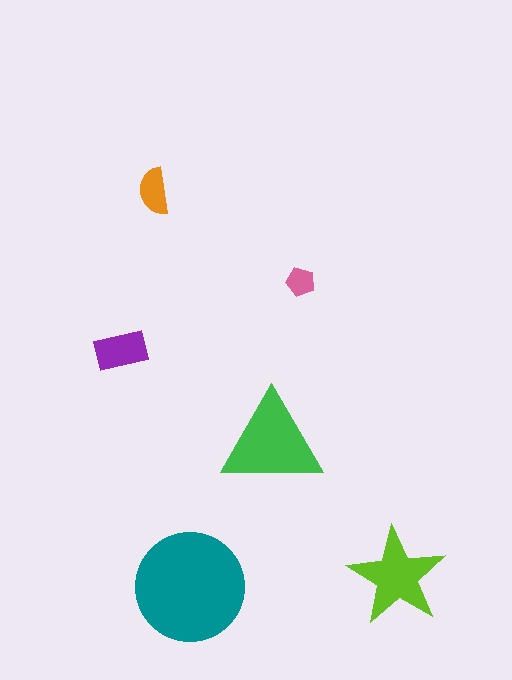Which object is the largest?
The teal circle.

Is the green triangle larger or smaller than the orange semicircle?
Larger.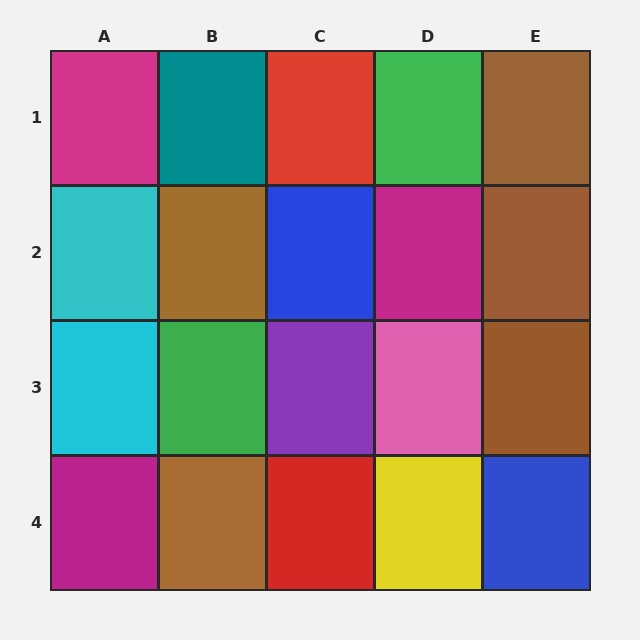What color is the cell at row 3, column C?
Purple.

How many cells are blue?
2 cells are blue.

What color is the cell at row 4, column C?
Red.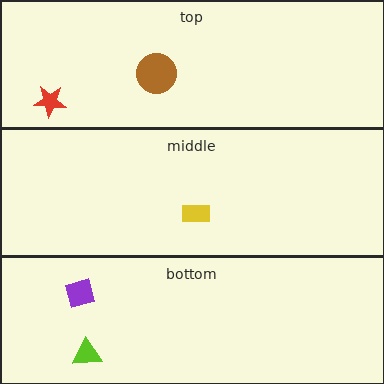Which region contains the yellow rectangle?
The middle region.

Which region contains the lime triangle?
The bottom region.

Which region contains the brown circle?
The top region.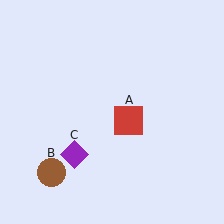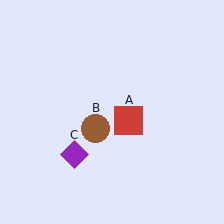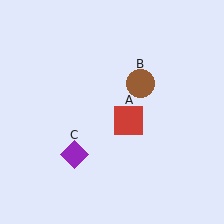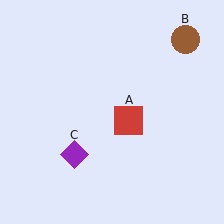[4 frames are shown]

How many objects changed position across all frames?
1 object changed position: brown circle (object B).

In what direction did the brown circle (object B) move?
The brown circle (object B) moved up and to the right.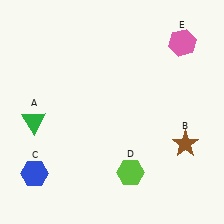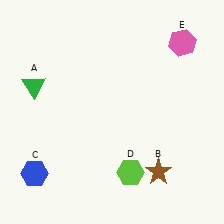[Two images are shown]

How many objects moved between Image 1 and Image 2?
2 objects moved between the two images.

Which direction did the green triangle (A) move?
The green triangle (A) moved up.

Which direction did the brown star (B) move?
The brown star (B) moved down.